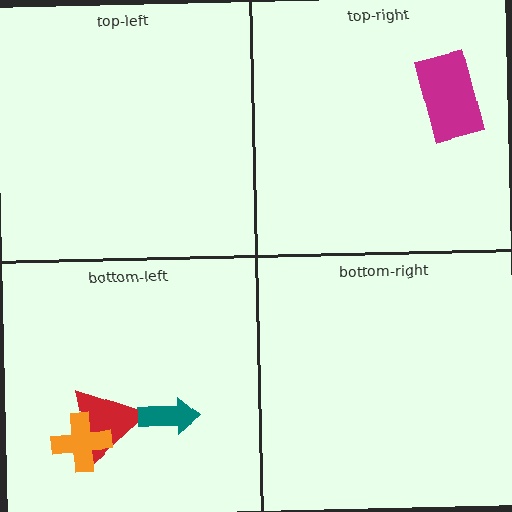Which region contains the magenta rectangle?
The top-right region.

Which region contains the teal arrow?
The bottom-left region.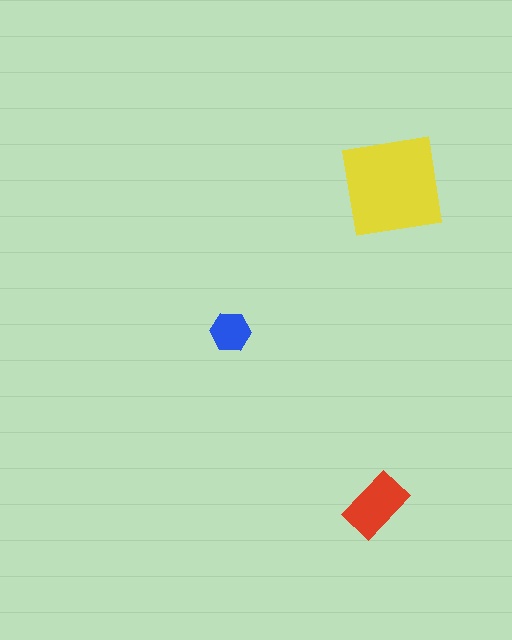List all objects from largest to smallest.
The yellow square, the red rectangle, the blue hexagon.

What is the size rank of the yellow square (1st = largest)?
1st.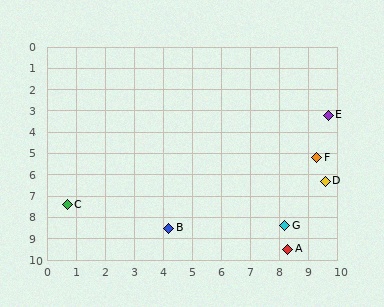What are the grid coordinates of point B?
Point B is at approximately (4.2, 8.5).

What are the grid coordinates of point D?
Point D is at approximately (9.6, 6.3).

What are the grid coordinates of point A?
Point A is at approximately (8.3, 9.5).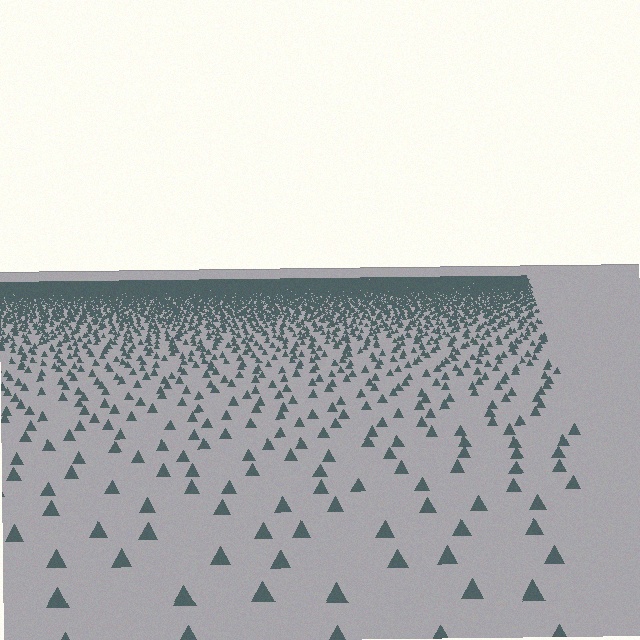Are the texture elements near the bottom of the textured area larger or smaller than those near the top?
Larger. Near the bottom, elements are closer to the viewer and appear at a bigger on-screen size.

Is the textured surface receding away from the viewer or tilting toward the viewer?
The surface is receding away from the viewer. Texture elements get smaller and denser toward the top.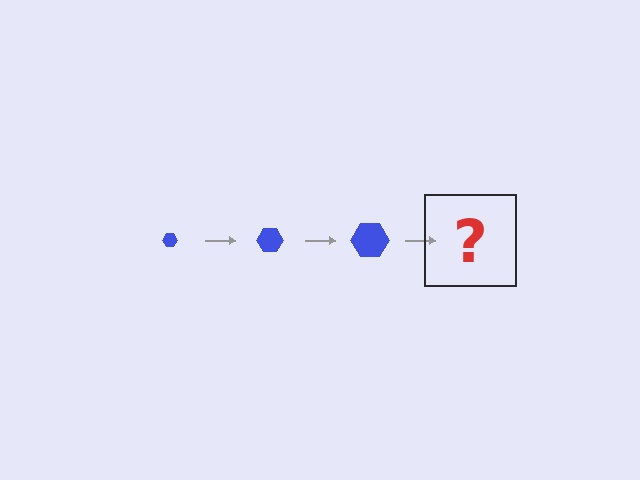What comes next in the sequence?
The next element should be a blue hexagon, larger than the previous one.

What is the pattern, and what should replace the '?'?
The pattern is that the hexagon gets progressively larger each step. The '?' should be a blue hexagon, larger than the previous one.